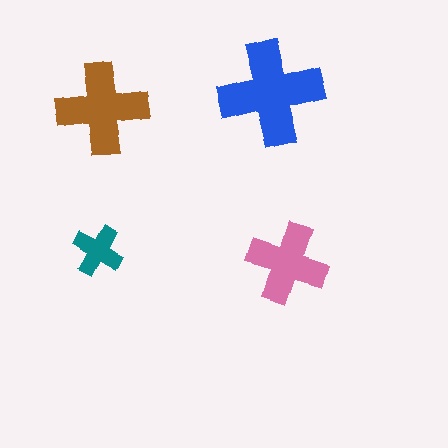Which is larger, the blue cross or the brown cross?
The blue one.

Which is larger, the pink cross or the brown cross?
The brown one.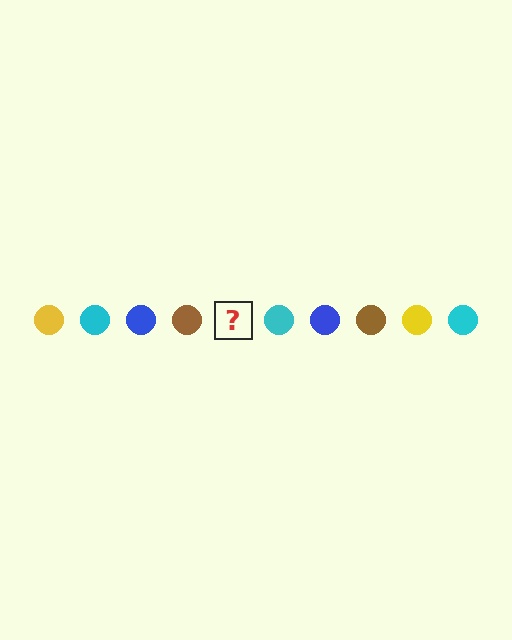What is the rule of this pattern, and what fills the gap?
The rule is that the pattern cycles through yellow, cyan, blue, brown circles. The gap should be filled with a yellow circle.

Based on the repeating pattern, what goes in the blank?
The blank should be a yellow circle.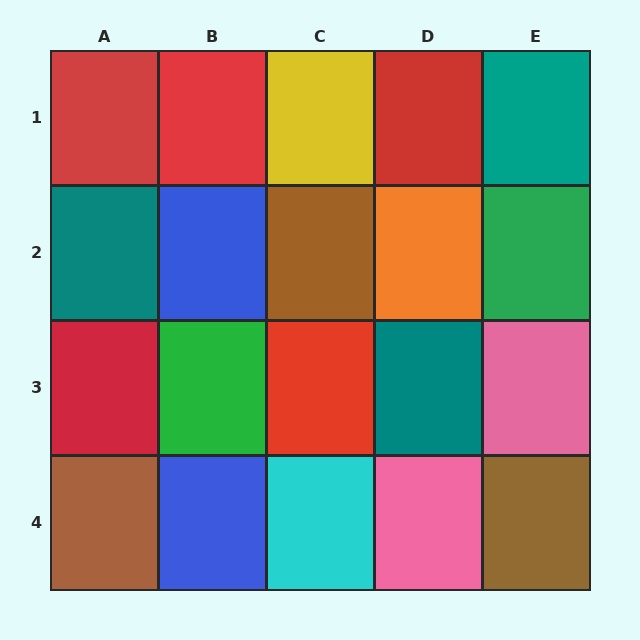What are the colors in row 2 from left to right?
Teal, blue, brown, orange, green.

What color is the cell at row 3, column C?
Red.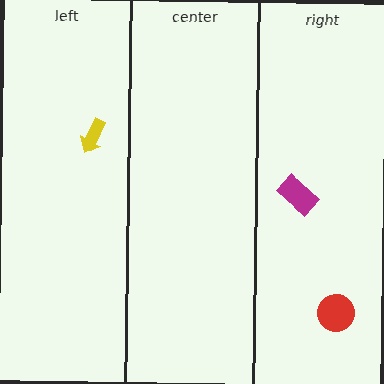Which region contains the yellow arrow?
The left region.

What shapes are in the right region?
The magenta rectangle, the red circle.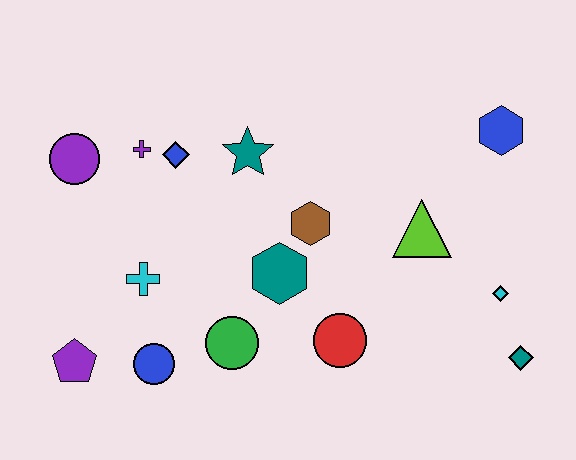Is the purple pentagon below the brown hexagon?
Yes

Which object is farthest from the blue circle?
The blue hexagon is farthest from the blue circle.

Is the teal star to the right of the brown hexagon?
No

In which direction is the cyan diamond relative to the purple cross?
The cyan diamond is to the right of the purple cross.